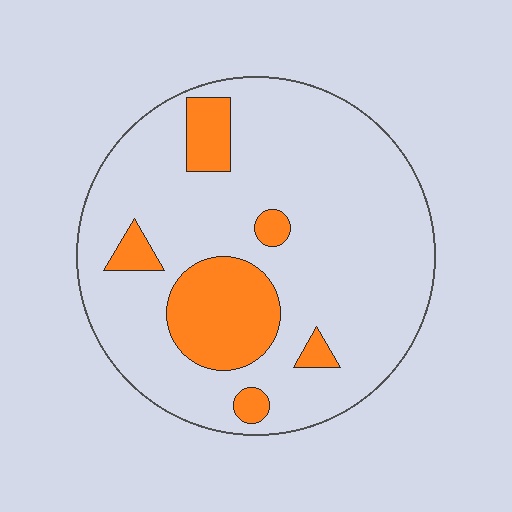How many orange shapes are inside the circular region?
6.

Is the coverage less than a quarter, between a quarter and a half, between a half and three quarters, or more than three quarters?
Less than a quarter.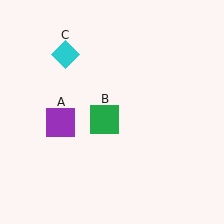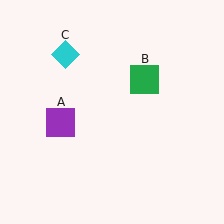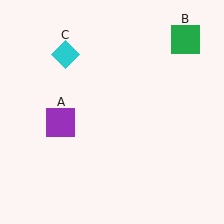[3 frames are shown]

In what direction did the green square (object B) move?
The green square (object B) moved up and to the right.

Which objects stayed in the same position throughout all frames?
Purple square (object A) and cyan diamond (object C) remained stationary.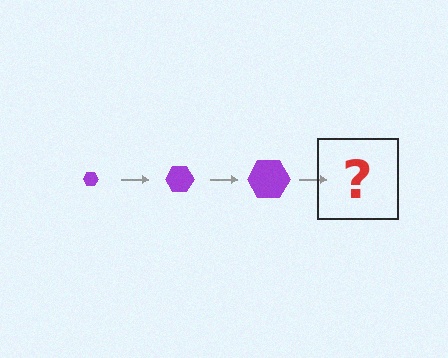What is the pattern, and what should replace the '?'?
The pattern is that the hexagon gets progressively larger each step. The '?' should be a purple hexagon, larger than the previous one.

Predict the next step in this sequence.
The next step is a purple hexagon, larger than the previous one.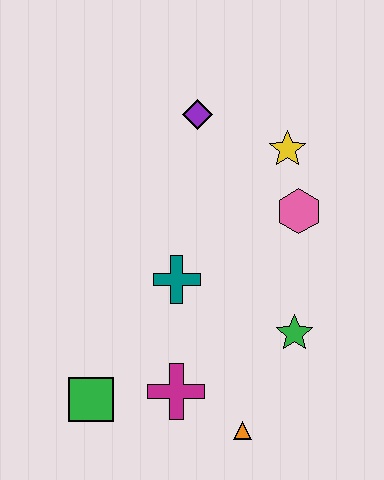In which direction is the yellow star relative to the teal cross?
The yellow star is above the teal cross.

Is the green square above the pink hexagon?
No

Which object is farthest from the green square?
The yellow star is farthest from the green square.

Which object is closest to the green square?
The magenta cross is closest to the green square.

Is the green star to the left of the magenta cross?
No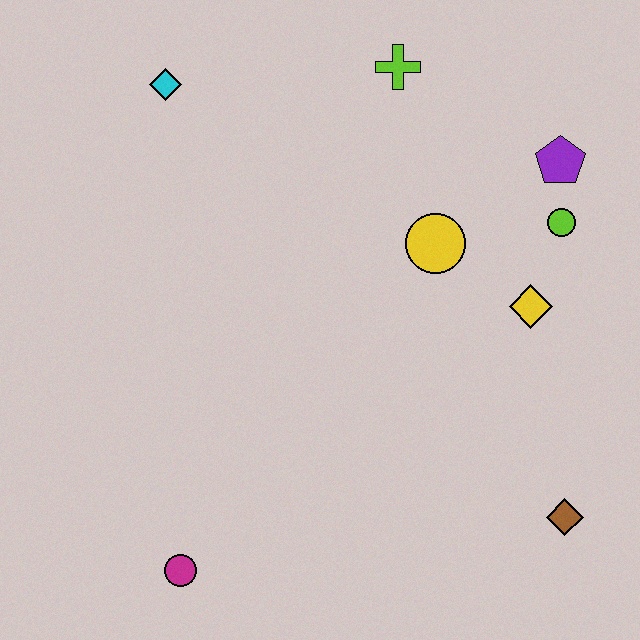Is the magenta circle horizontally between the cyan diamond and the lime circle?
Yes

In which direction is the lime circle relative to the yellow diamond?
The lime circle is above the yellow diamond.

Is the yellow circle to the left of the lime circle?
Yes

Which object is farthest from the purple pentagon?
The magenta circle is farthest from the purple pentagon.